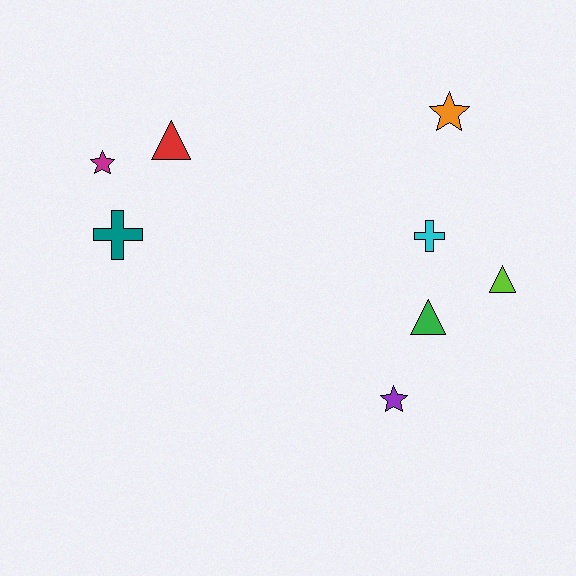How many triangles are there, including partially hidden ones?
There are 3 triangles.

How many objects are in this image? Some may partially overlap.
There are 8 objects.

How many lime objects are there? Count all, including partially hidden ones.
There is 1 lime object.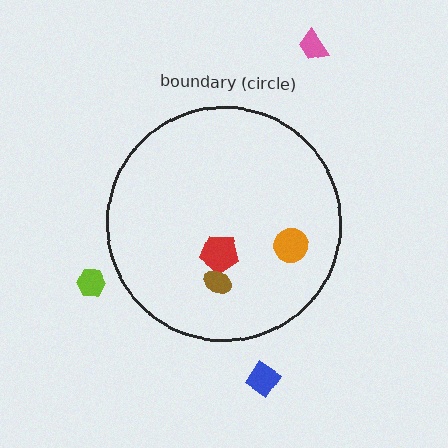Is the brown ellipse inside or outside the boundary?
Inside.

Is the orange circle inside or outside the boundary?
Inside.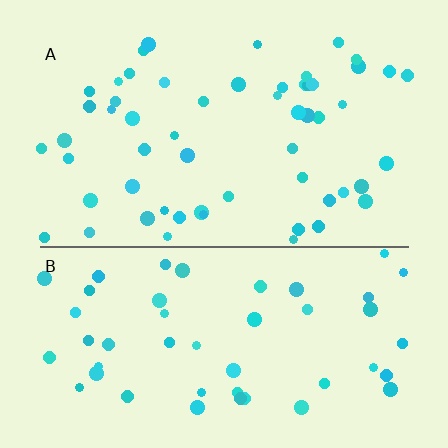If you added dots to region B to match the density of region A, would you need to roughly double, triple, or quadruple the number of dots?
Approximately double.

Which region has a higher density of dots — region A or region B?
A (the top).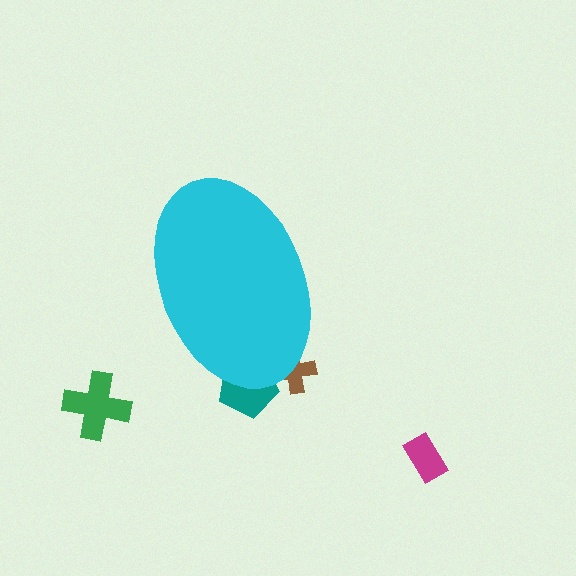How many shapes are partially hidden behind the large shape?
2 shapes are partially hidden.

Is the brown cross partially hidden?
Yes, the brown cross is partially hidden behind the cyan ellipse.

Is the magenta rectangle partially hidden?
No, the magenta rectangle is fully visible.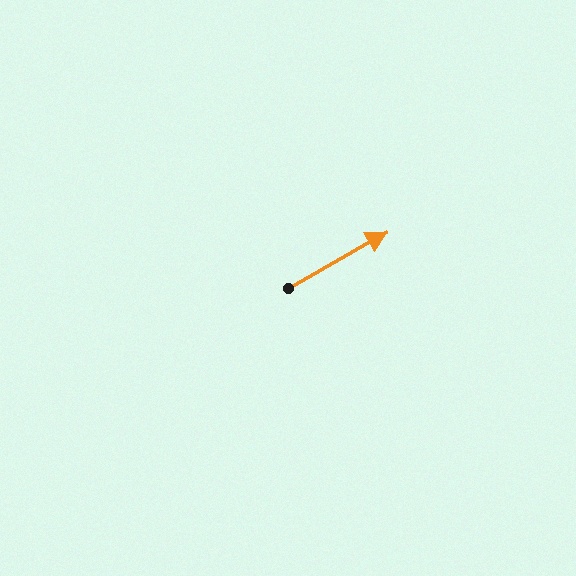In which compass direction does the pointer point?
Northeast.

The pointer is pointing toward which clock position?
Roughly 2 o'clock.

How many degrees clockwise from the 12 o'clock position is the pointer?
Approximately 61 degrees.